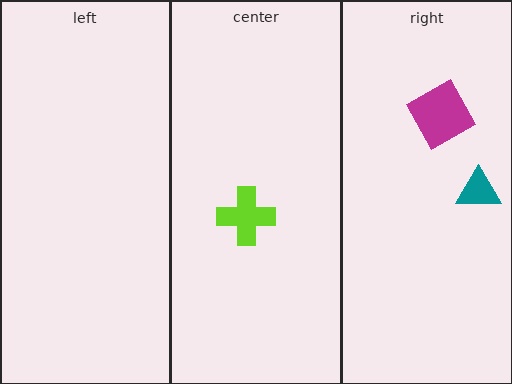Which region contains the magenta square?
The right region.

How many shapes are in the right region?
2.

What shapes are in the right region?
The teal triangle, the magenta square.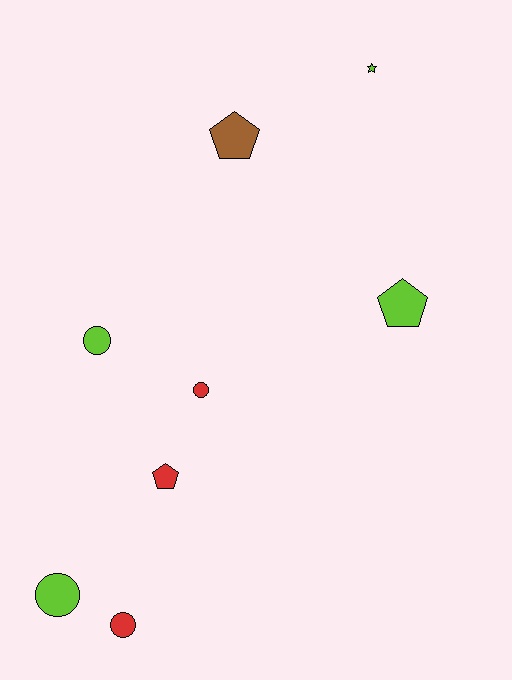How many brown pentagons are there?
There is 1 brown pentagon.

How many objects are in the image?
There are 8 objects.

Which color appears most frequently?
Lime, with 4 objects.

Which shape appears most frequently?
Circle, with 4 objects.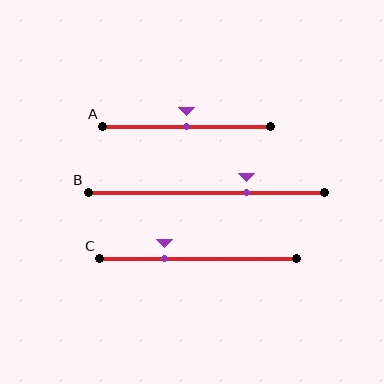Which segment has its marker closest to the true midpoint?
Segment A has its marker closest to the true midpoint.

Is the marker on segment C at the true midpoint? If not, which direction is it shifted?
No, the marker on segment C is shifted to the left by about 17% of the segment length.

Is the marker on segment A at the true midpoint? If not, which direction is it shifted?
Yes, the marker on segment A is at the true midpoint.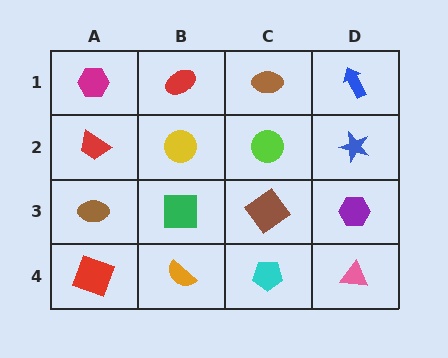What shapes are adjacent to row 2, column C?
A brown ellipse (row 1, column C), a brown diamond (row 3, column C), a yellow circle (row 2, column B), a blue star (row 2, column D).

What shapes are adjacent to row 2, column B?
A red ellipse (row 1, column B), a green square (row 3, column B), a red trapezoid (row 2, column A), a lime circle (row 2, column C).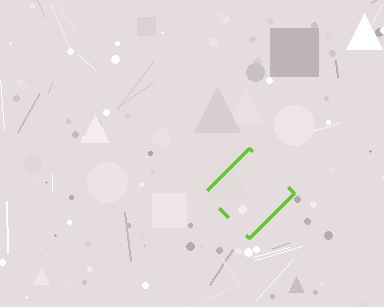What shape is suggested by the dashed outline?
The dashed outline suggests a diamond.